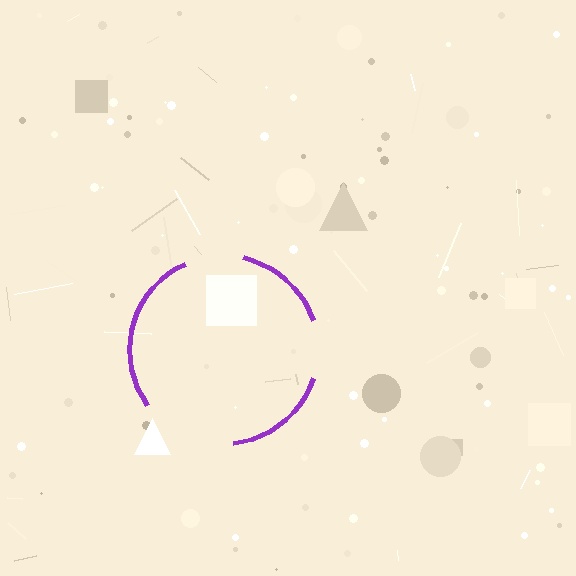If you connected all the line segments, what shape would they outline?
They would outline a circle.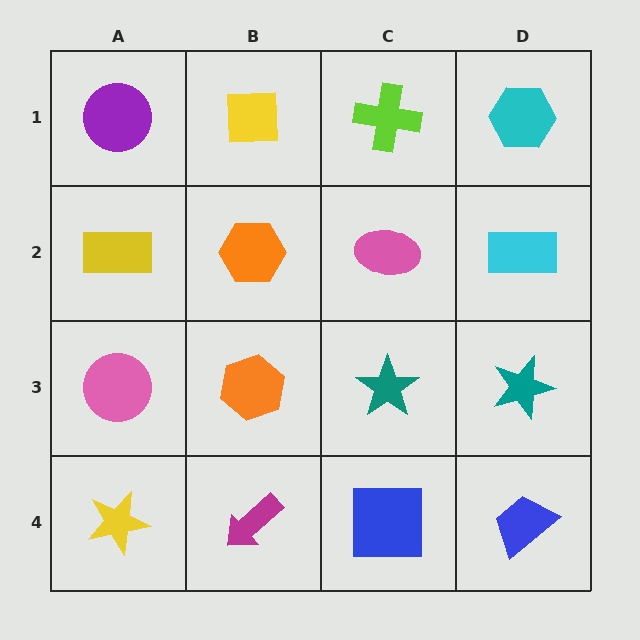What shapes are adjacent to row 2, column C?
A lime cross (row 1, column C), a teal star (row 3, column C), an orange hexagon (row 2, column B), a cyan rectangle (row 2, column D).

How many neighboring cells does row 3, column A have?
3.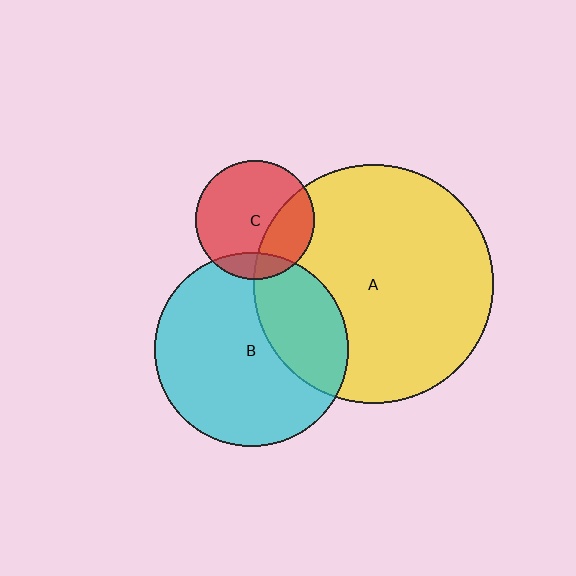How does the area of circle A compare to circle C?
Approximately 4.0 times.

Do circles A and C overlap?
Yes.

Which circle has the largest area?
Circle A (yellow).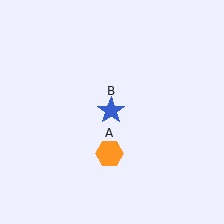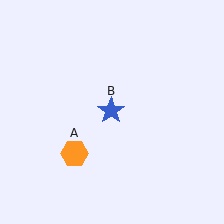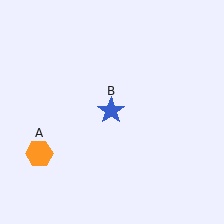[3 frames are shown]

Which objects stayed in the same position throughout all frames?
Blue star (object B) remained stationary.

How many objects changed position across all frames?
1 object changed position: orange hexagon (object A).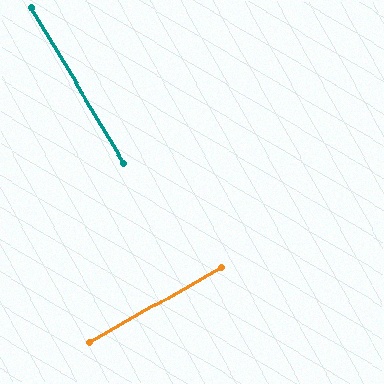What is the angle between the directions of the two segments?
Approximately 89 degrees.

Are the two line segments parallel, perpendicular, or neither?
Perpendicular — they meet at approximately 89°.